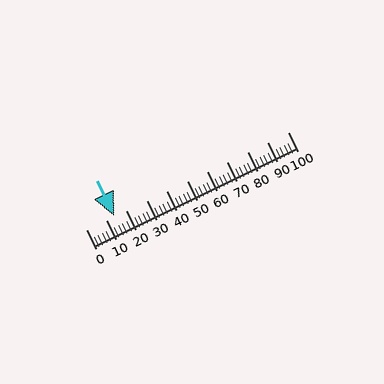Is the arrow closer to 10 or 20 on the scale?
The arrow is closer to 10.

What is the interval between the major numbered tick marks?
The major tick marks are spaced 10 units apart.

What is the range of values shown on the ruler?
The ruler shows values from 0 to 100.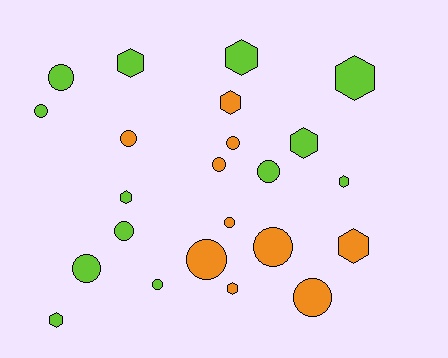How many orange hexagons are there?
There are 3 orange hexagons.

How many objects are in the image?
There are 23 objects.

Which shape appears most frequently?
Circle, with 13 objects.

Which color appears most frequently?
Lime, with 13 objects.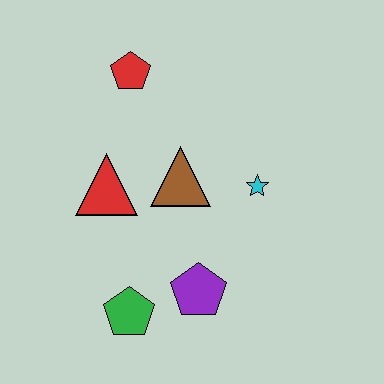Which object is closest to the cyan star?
The brown triangle is closest to the cyan star.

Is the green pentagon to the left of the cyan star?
Yes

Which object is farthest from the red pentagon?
The green pentagon is farthest from the red pentagon.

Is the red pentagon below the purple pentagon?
No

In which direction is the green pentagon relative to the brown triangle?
The green pentagon is below the brown triangle.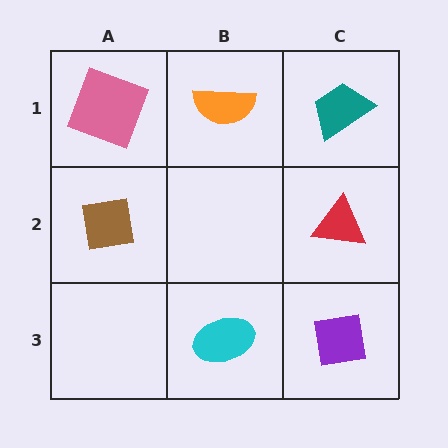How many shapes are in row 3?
2 shapes.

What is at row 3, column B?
A cyan ellipse.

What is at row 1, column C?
A teal trapezoid.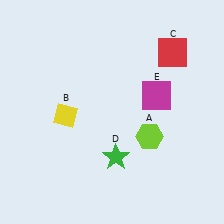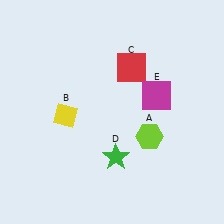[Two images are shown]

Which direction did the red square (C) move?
The red square (C) moved left.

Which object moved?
The red square (C) moved left.